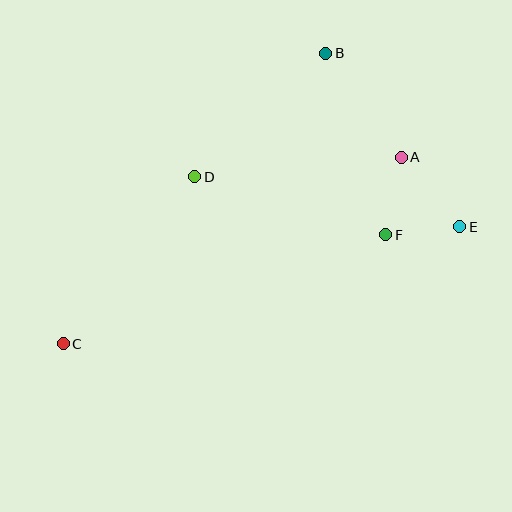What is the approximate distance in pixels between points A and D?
The distance between A and D is approximately 207 pixels.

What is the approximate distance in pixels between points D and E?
The distance between D and E is approximately 270 pixels.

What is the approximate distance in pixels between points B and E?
The distance between B and E is approximately 220 pixels.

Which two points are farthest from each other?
Points C and E are farthest from each other.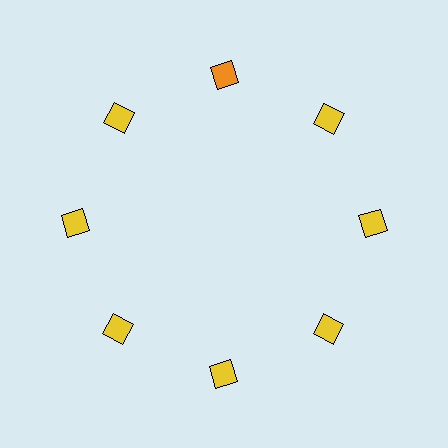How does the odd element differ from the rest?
It has a different color: orange instead of yellow.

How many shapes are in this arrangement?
There are 8 shapes arranged in a ring pattern.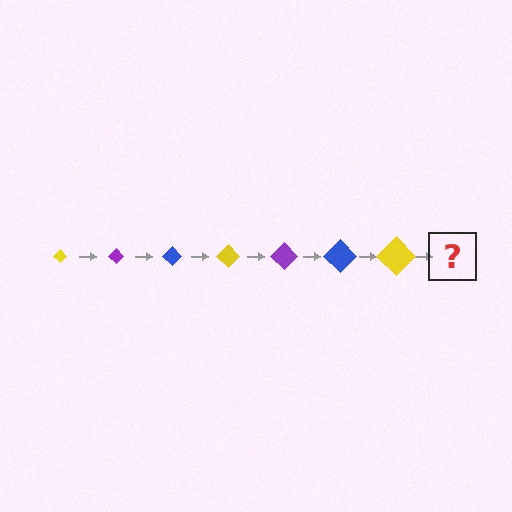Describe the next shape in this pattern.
It should be a purple diamond, larger than the previous one.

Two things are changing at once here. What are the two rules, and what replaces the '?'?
The two rules are that the diamond grows larger each step and the color cycles through yellow, purple, and blue. The '?' should be a purple diamond, larger than the previous one.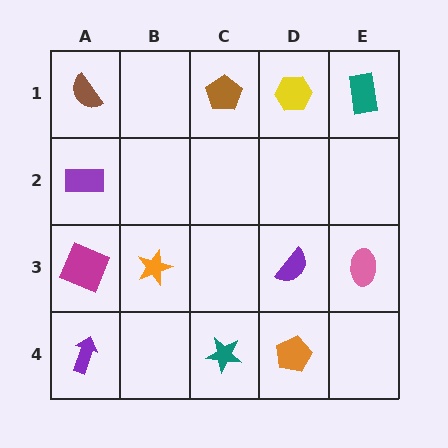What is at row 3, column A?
A magenta square.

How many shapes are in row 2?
1 shape.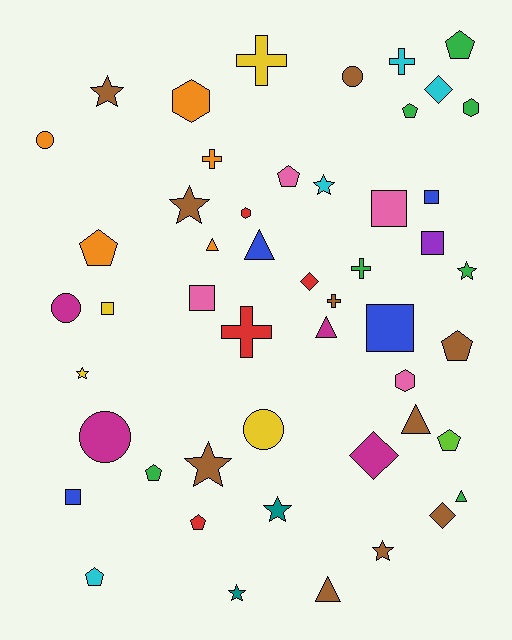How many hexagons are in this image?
There are 4 hexagons.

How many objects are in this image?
There are 50 objects.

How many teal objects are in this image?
There are 2 teal objects.